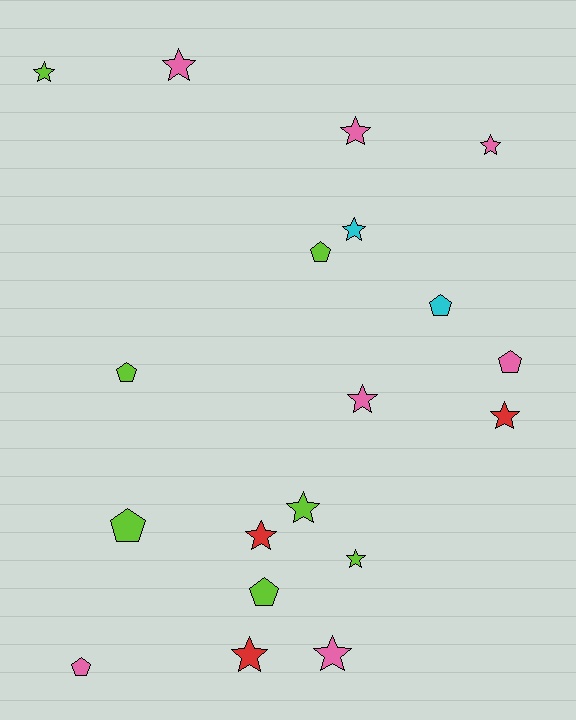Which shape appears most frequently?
Star, with 12 objects.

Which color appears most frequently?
Pink, with 7 objects.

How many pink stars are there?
There are 5 pink stars.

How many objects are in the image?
There are 19 objects.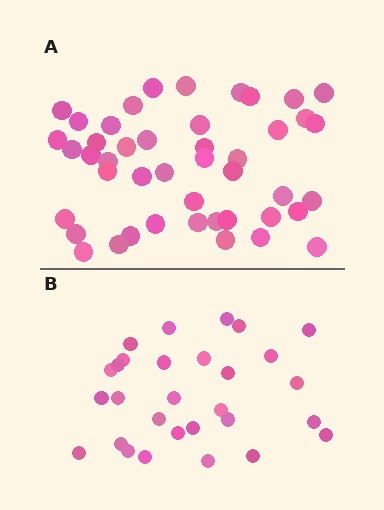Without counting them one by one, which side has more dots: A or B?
Region A (the top region) has more dots.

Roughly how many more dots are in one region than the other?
Region A has approximately 15 more dots than region B.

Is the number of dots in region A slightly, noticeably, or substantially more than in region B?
Region A has substantially more. The ratio is roughly 1.6 to 1.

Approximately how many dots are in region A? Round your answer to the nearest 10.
About 40 dots. (The exact count is 45, which rounds to 40.)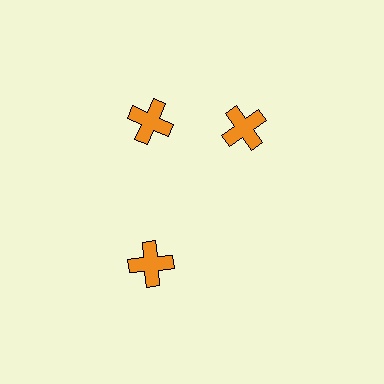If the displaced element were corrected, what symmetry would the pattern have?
It would have 3-fold rotational symmetry — the pattern would map onto itself every 120 degrees.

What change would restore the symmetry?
The symmetry would be restored by rotating it back into even spacing with its neighbors so that all 3 crosses sit at equal angles and equal distance from the center.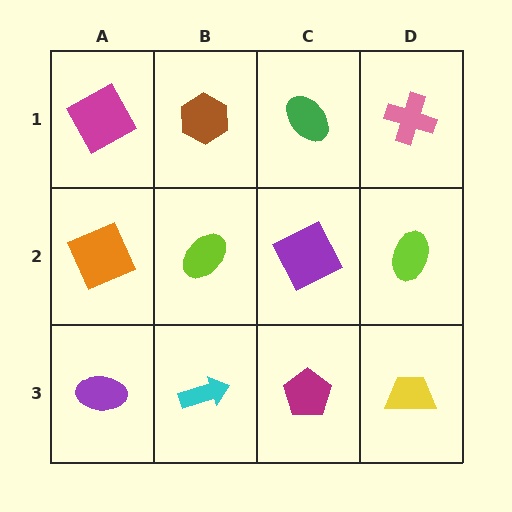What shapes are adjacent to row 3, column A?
An orange square (row 2, column A), a cyan arrow (row 3, column B).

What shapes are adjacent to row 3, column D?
A lime ellipse (row 2, column D), a magenta pentagon (row 3, column C).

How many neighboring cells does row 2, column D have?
3.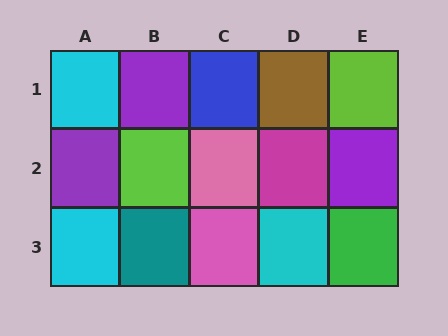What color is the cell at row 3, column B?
Teal.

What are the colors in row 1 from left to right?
Cyan, purple, blue, brown, lime.